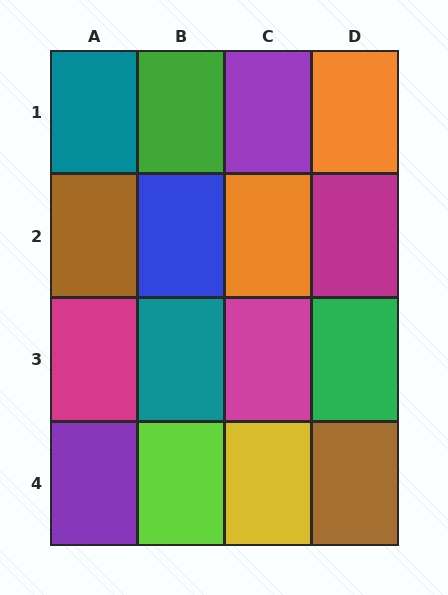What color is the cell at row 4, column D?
Brown.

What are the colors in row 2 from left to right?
Brown, blue, orange, magenta.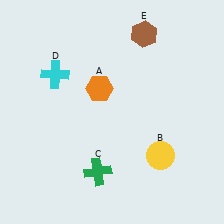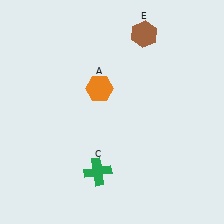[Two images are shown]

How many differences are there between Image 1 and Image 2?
There are 2 differences between the two images.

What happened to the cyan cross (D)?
The cyan cross (D) was removed in Image 2. It was in the top-left area of Image 1.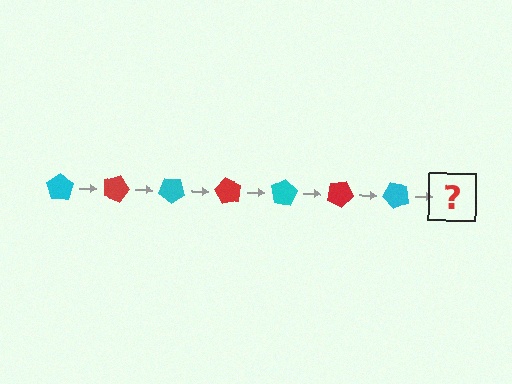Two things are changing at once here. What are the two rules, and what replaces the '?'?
The two rules are that it rotates 20 degrees each step and the color cycles through cyan and red. The '?' should be a red pentagon, rotated 140 degrees from the start.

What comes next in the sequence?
The next element should be a red pentagon, rotated 140 degrees from the start.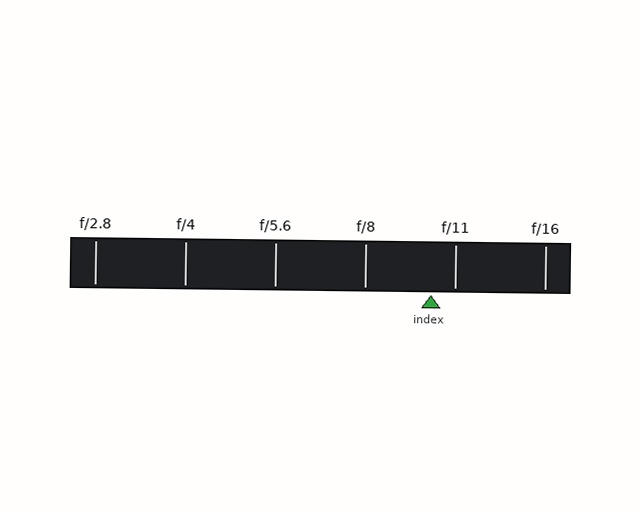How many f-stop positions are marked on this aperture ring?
There are 6 f-stop positions marked.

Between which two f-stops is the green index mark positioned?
The index mark is between f/8 and f/11.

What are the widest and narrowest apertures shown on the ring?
The widest aperture shown is f/2.8 and the narrowest is f/16.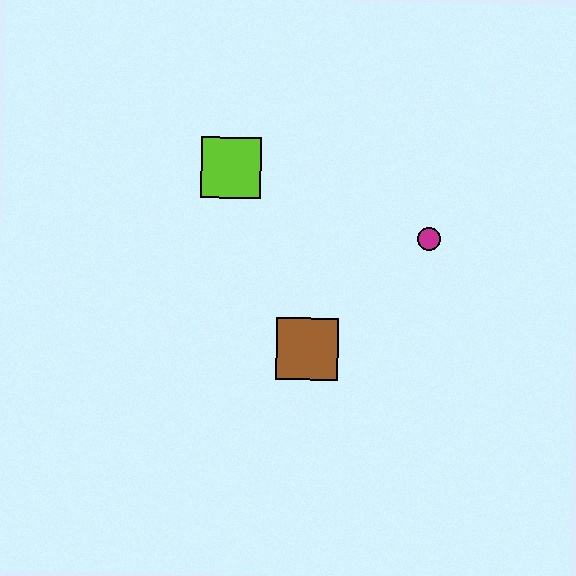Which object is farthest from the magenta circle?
The lime square is farthest from the magenta circle.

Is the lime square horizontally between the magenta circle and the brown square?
No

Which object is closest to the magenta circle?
The brown square is closest to the magenta circle.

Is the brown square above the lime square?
No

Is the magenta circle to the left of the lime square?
No